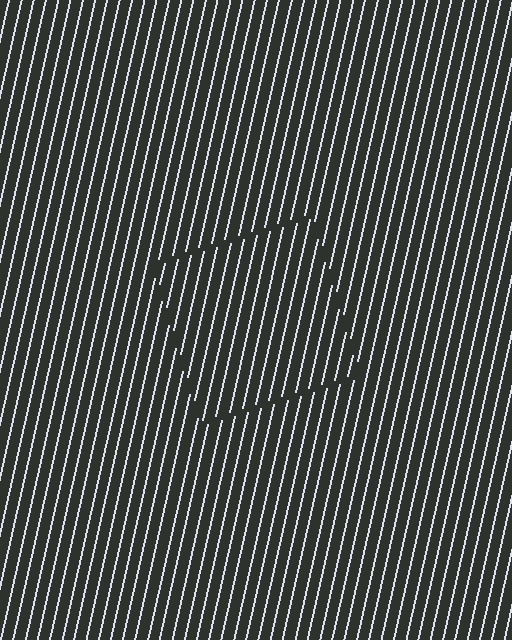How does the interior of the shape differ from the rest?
The interior of the shape contains the same grating, shifted by half a period — the contour is defined by the phase discontinuity where line-ends from the inner and outer gratings abut.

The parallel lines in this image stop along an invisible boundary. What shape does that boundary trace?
An illusory square. The interior of the shape contains the same grating, shifted by half a period — the contour is defined by the phase discontinuity where line-ends from the inner and outer gratings abut.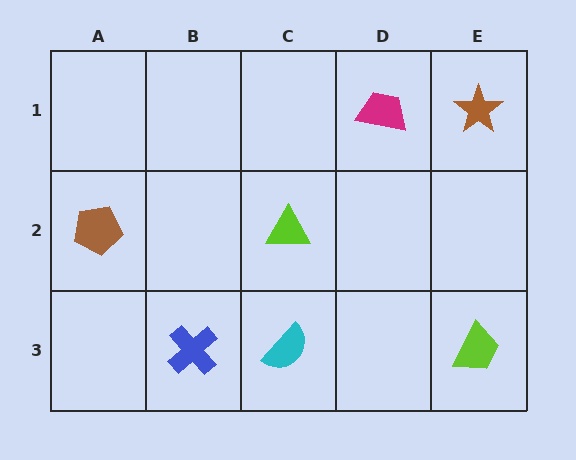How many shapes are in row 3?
3 shapes.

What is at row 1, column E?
A brown star.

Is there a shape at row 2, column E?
No, that cell is empty.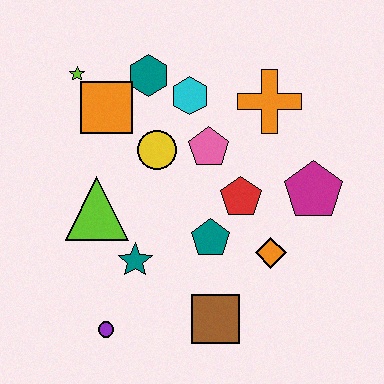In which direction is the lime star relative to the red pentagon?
The lime star is to the left of the red pentagon.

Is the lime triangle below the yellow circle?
Yes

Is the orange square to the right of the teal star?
No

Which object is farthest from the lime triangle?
The magenta pentagon is farthest from the lime triangle.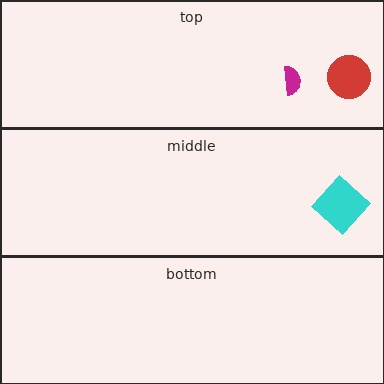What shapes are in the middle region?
The cyan diamond.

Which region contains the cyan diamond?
The middle region.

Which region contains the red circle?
The top region.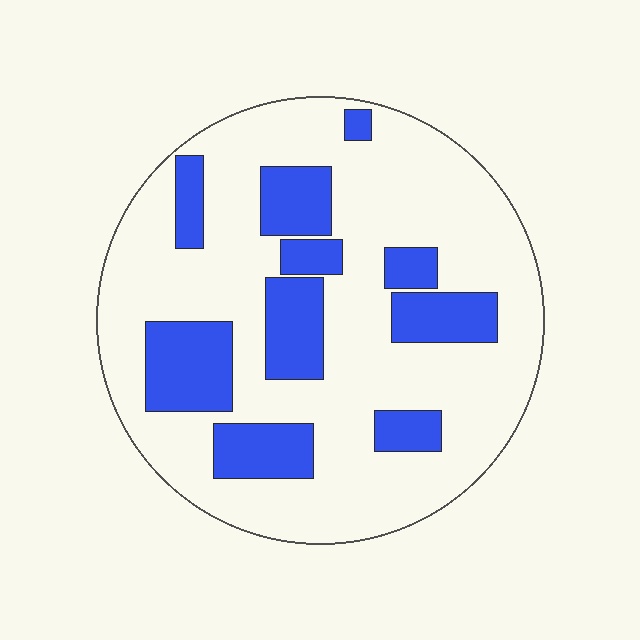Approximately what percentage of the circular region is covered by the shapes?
Approximately 25%.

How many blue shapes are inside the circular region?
10.